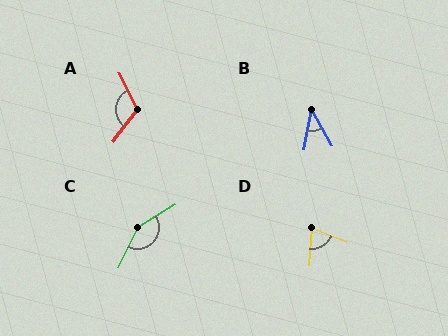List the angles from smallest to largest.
B (40°), D (71°), A (116°), C (146°).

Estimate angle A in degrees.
Approximately 116 degrees.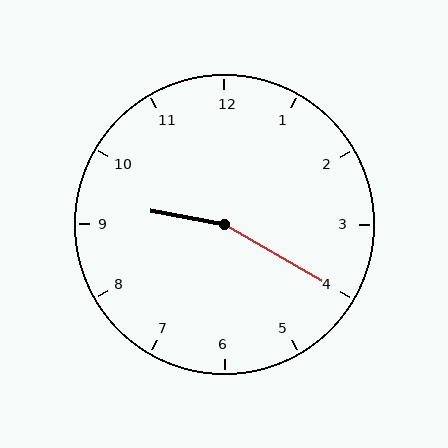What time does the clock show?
9:20.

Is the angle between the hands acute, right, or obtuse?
It is obtuse.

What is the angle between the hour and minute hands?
Approximately 160 degrees.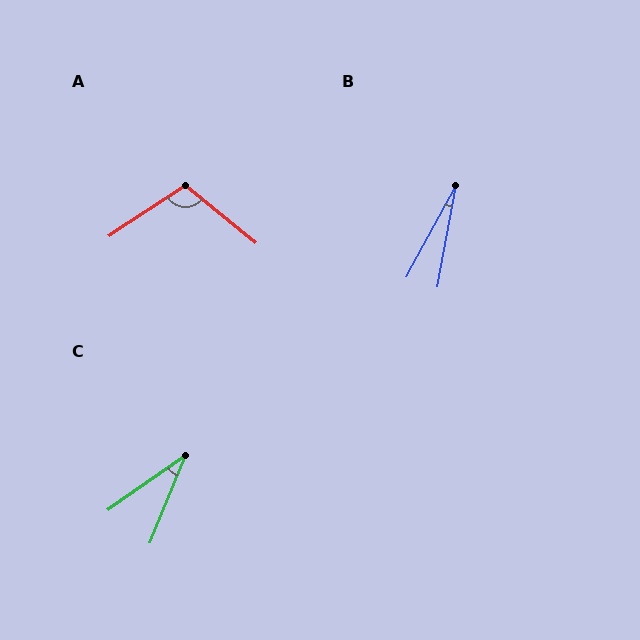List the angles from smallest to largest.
B (18°), C (33°), A (108°).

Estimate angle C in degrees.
Approximately 33 degrees.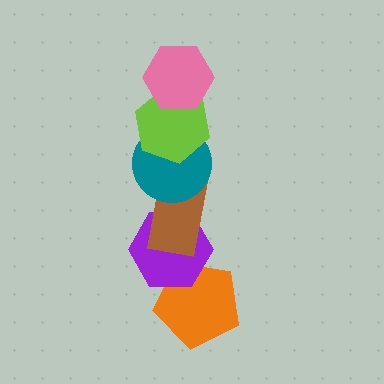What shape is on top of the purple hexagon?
The brown rectangle is on top of the purple hexagon.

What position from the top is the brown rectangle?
The brown rectangle is 4th from the top.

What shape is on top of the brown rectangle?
The teal circle is on top of the brown rectangle.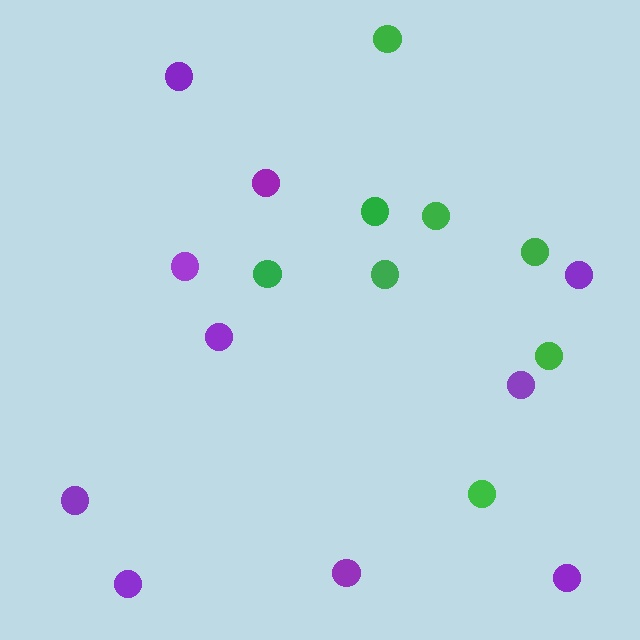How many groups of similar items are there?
There are 2 groups: one group of purple circles (10) and one group of green circles (8).